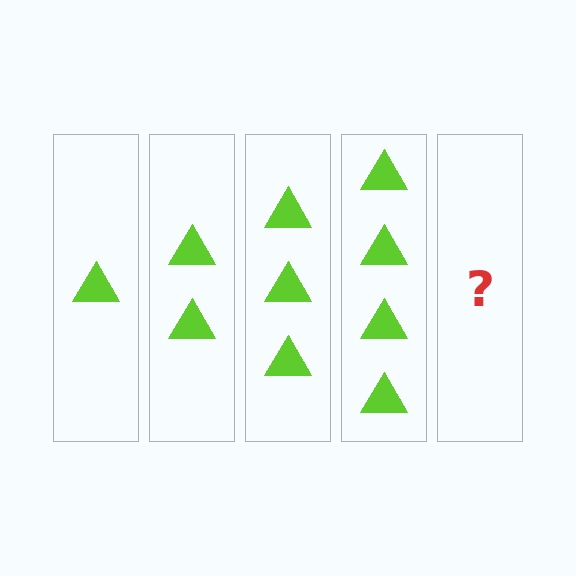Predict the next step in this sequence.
The next step is 5 triangles.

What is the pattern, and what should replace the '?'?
The pattern is that each step adds one more triangle. The '?' should be 5 triangles.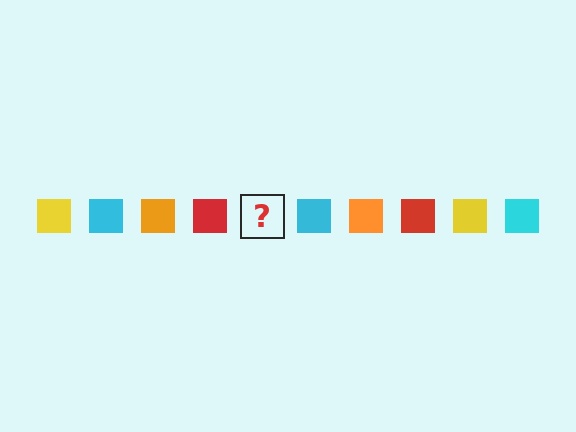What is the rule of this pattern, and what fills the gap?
The rule is that the pattern cycles through yellow, cyan, orange, red squares. The gap should be filled with a yellow square.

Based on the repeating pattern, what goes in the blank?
The blank should be a yellow square.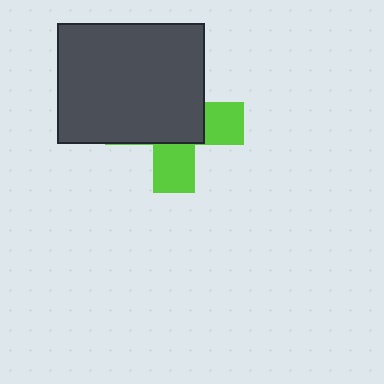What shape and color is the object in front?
The object in front is a dark gray rectangle.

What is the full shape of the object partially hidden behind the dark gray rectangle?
The partially hidden object is a lime cross.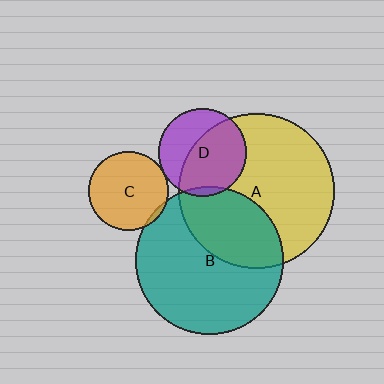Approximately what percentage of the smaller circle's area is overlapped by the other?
Approximately 5%.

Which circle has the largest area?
Circle A (yellow).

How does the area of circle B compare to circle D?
Approximately 2.8 times.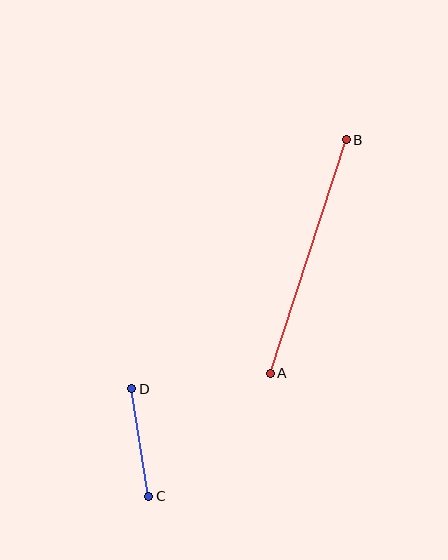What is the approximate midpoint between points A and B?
The midpoint is at approximately (308, 256) pixels.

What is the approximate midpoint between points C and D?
The midpoint is at approximately (140, 443) pixels.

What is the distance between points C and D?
The distance is approximately 109 pixels.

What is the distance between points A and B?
The distance is approximately 245 pixels.